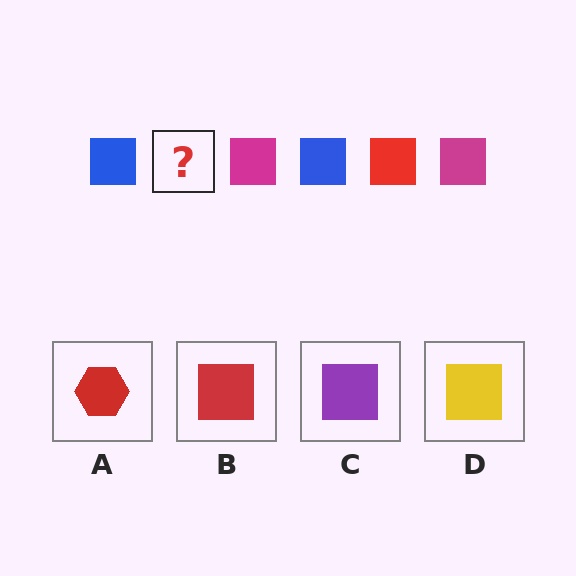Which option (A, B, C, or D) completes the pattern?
B.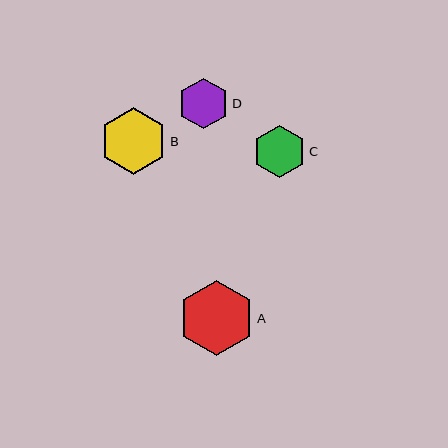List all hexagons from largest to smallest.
From largest to smallest: A, B, C, D.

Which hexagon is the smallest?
Hexagon D is the smallest with a size of approximately 51 pixels.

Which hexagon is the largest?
Hexagon A is the largest with a size of approximately 76 pixels.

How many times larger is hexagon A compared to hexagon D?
Hexagon A is approximately 1.5 times the size of hexagon D.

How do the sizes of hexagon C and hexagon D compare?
Hexagon C and hexagon D are approximately the same size.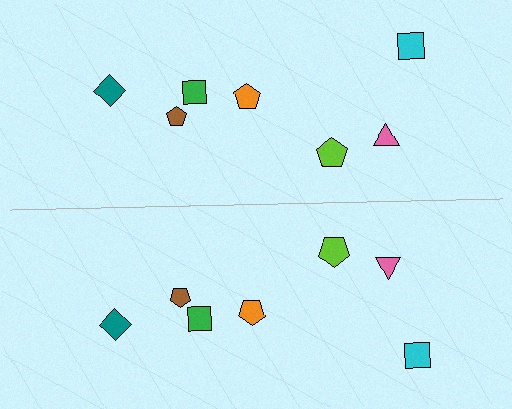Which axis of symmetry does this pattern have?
The pattern has a horizontal axis of symmetry running through the center of the image.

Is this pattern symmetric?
Yes, this pattern has bilateral (reflection) symmetry.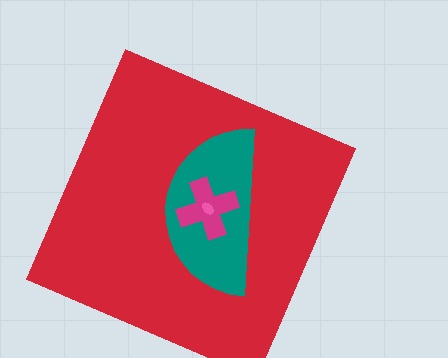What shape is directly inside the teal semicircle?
The magenta cross.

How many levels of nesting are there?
4.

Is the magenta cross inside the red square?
Yes.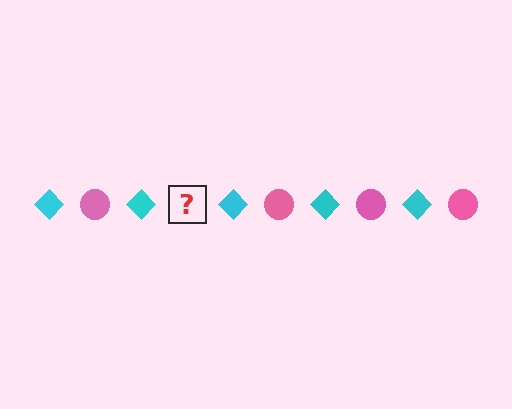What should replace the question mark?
The question mark should be replaced with a pink circle.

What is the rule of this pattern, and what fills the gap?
The rule is that the pattern alternates between cyan diamond and pink circle. The gap should be filled with a pink circle.